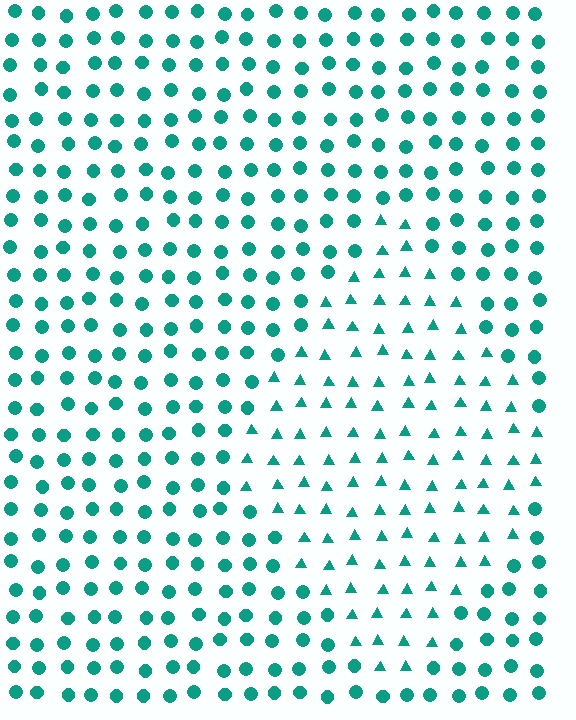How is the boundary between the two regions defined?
The boundary is defined by a change in element shape: triangles inside vs. circles outside. All elements share the same color and spacing.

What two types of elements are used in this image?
The image uses triangles inside the diamond region and circles outside it.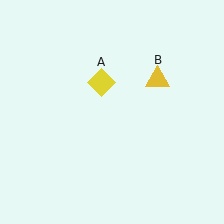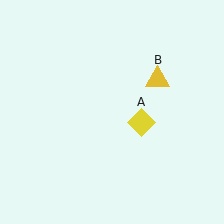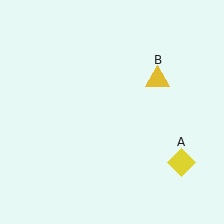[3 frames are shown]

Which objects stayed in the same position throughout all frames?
Yellow triangle (object B) remained stationary.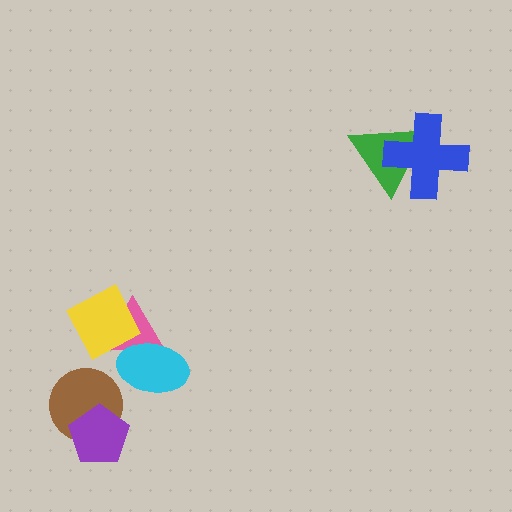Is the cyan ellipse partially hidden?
Yes, it is partially covered by another shape.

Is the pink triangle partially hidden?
Yes, it is partially covered by another shape.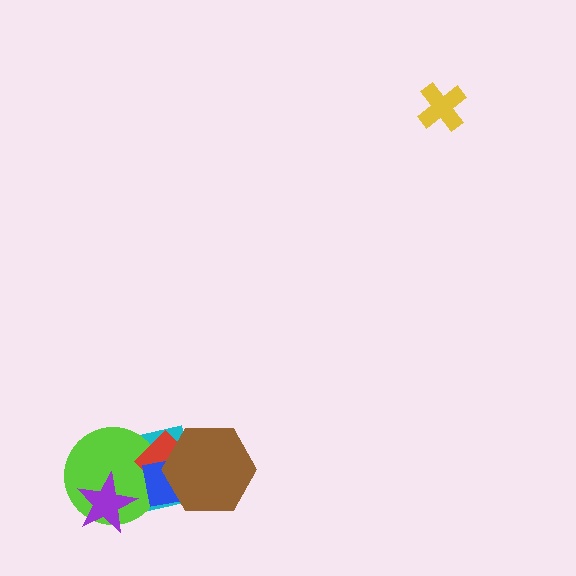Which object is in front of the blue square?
The brown hexagon is in front of the blue square.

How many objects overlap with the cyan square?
5 objects overlap with the cyan square.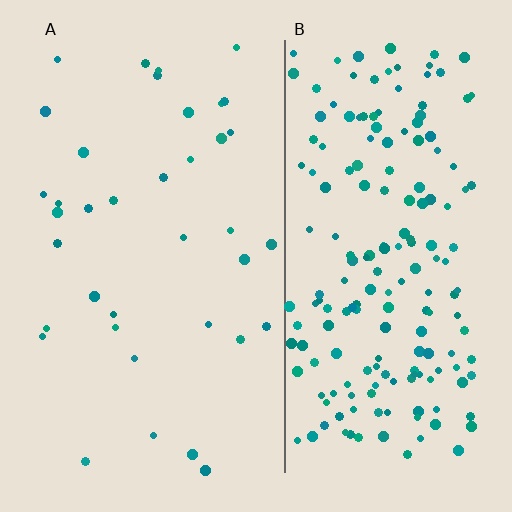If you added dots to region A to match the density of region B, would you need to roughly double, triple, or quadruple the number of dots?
Approximately quadruple.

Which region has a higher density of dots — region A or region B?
B (the right).